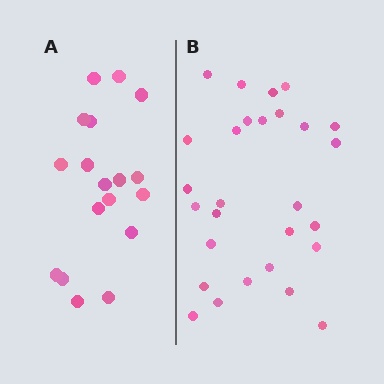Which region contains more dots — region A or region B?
Region B (the right region) has more dots.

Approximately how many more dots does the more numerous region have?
Region B has roughly 10 or so more dots than region A.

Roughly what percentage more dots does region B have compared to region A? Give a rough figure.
About 55% more.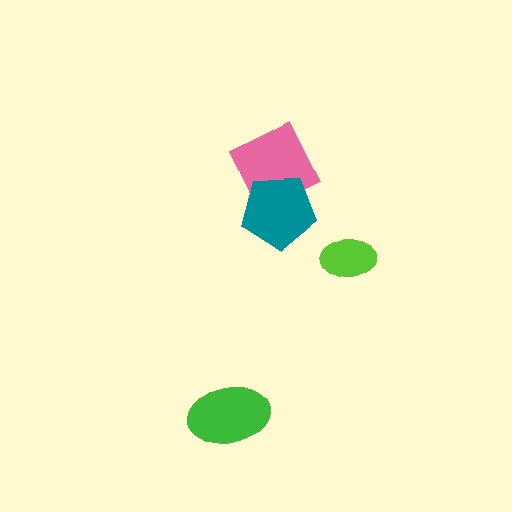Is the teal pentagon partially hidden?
No, no other shape covers it.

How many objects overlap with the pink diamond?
1 object overlaps with the pink diamond.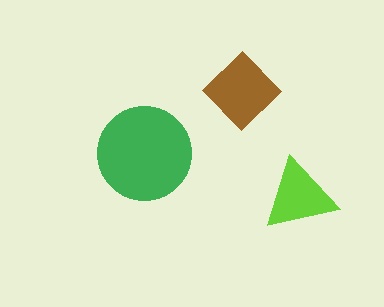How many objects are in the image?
There are 3 objects in the image.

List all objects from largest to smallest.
The green circle, the brown diamond, the lime triangle.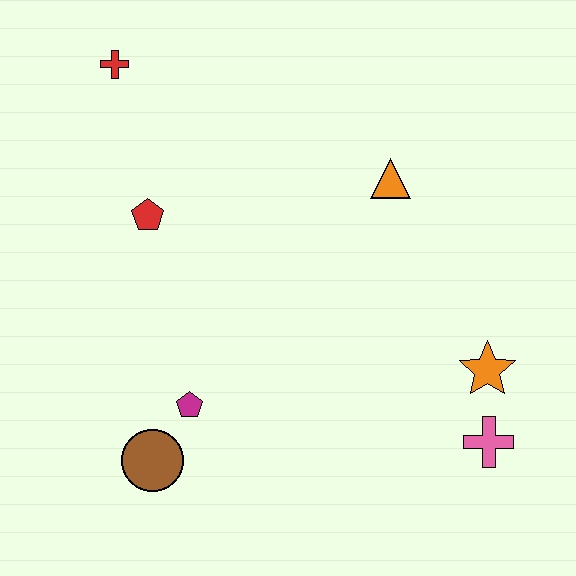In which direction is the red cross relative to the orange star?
The red cross is to the left of the orange star.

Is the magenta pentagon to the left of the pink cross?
Yes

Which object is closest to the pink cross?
The orange star is closest to the pink cross.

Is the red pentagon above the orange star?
Yes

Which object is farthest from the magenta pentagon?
The red cross is farthest from the magenta pentagon.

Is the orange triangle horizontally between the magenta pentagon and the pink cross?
Yes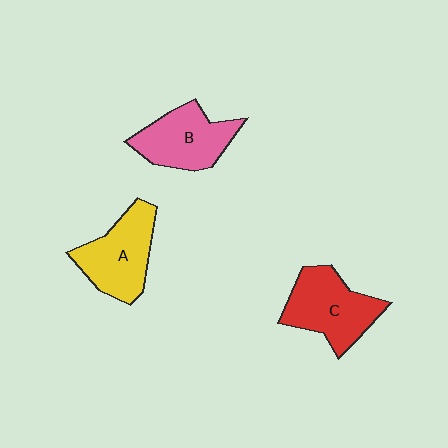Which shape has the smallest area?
Shape B (pink).